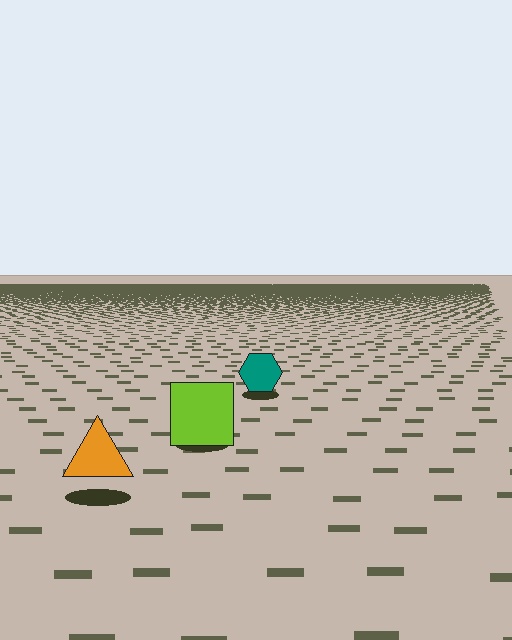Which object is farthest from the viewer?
The teal hexagon is farthest from the viewer. It appears smaller and the ground texture around it is denser.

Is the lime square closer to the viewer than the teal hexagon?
Yes. The lime square is closer — you can tell from the texture gradient: the ground texture is coarser near it.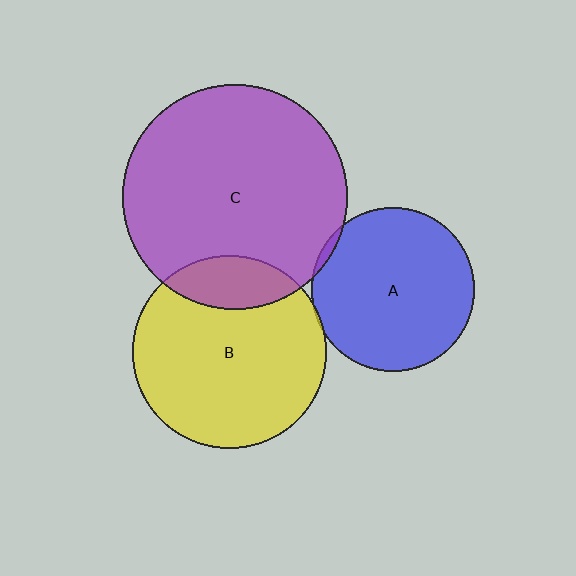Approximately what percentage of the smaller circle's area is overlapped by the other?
Approximately 20%.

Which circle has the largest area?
Circle C (purple).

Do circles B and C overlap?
Yes.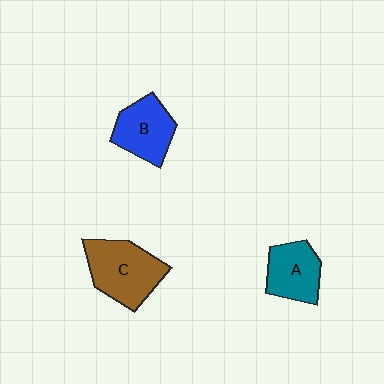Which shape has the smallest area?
Shape A (teal).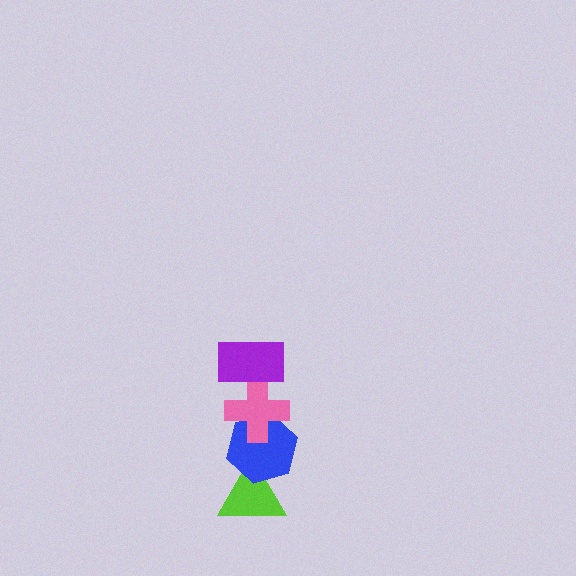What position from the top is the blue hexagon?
The blue hexagon is 3rd from the top.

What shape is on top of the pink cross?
The purple rectangle is on top of the pink cross.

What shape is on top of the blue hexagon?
The pink cross is on top of the blue hexagon.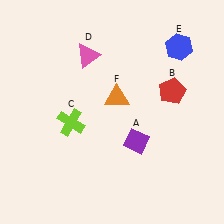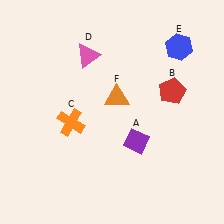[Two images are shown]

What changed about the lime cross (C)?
In Image 1, C is lime. In Image 2, it changed to orange.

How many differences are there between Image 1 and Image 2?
There is 1 difference between the two images.